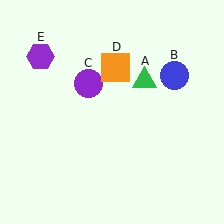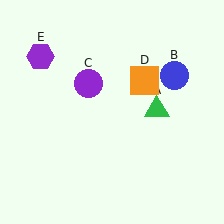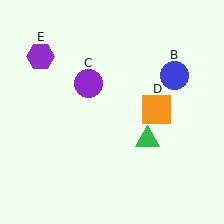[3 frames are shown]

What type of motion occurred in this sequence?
The green triangle (object A), orange square (object D) rotated clockwise around the center of the scene.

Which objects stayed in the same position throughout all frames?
Blue circle (object B) and purple circle (object C) and purple hexagon (object E) remained stationary.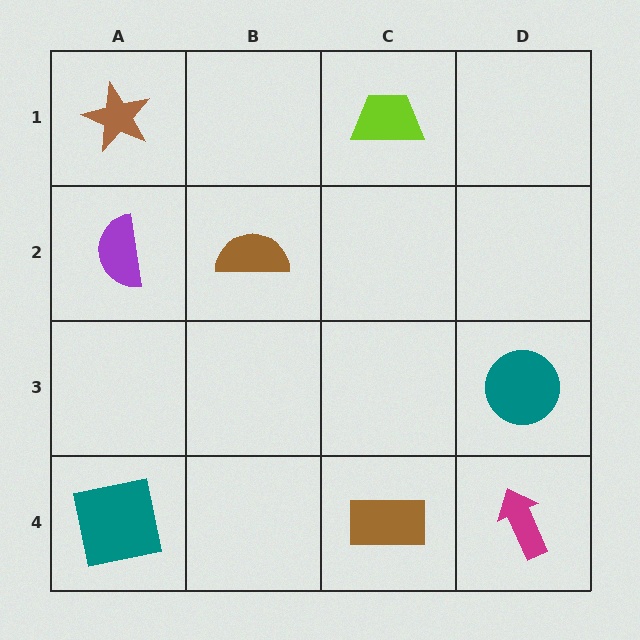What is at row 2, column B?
A brown semicircle.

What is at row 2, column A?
A purple semicircle.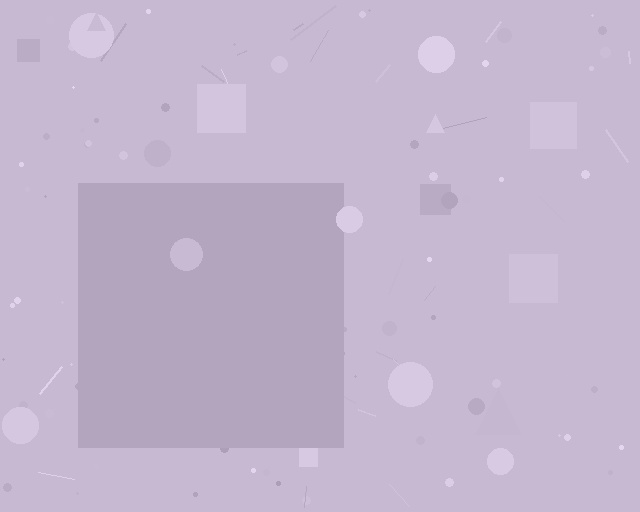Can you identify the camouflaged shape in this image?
The camouflaged shape is a square.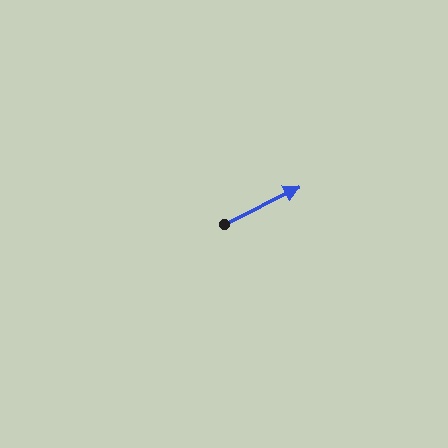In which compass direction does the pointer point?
Northeast.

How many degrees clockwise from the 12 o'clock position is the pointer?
Approximately 64 degrees.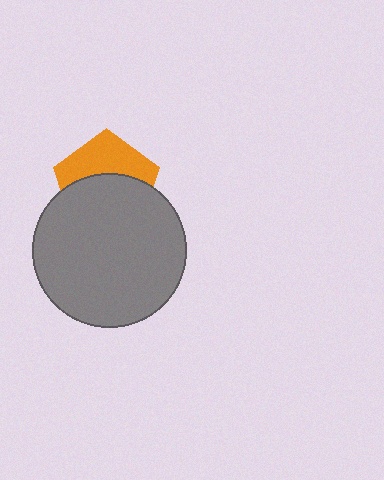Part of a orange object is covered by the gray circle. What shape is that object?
It is a pentagon.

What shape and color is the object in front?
The object in front is a gray circle.